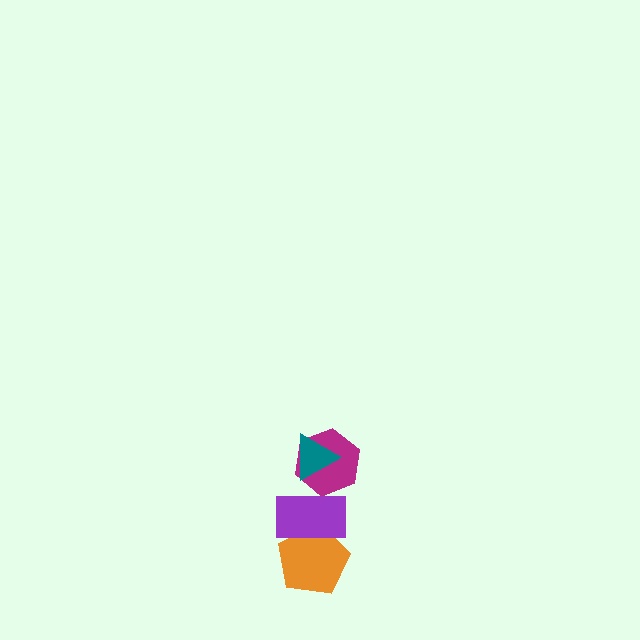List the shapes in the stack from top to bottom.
From top to bottom: the teal triangle, the magenta hexagon, the purple rectangle, the orange pentagon.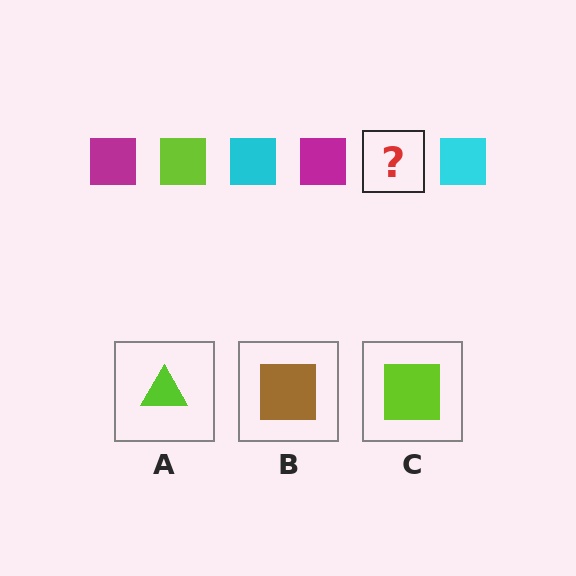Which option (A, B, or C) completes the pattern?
C.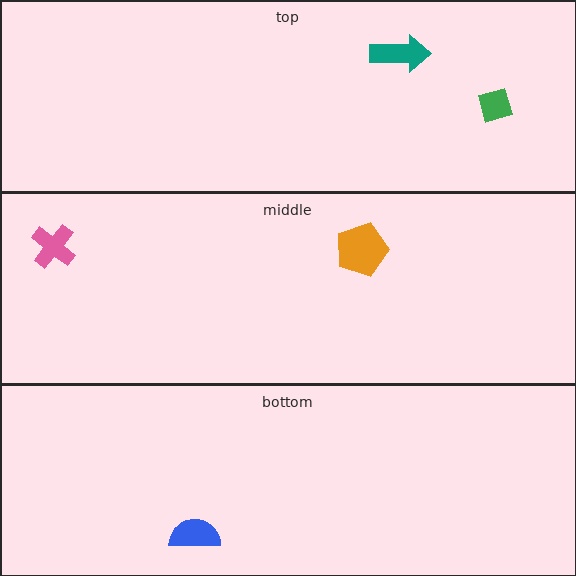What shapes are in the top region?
The green diamond, the teal arrow.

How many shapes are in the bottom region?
1.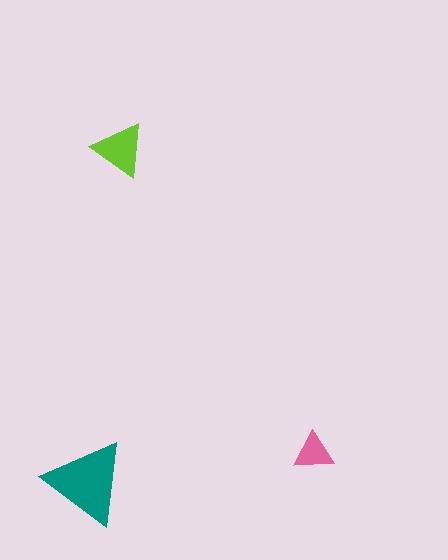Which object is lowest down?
The teal triangle is bottommost.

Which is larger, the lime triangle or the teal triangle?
The teal one.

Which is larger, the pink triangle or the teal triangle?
The teal one.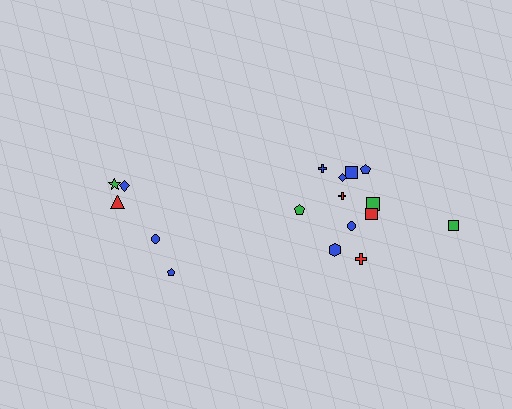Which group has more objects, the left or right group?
The right group.